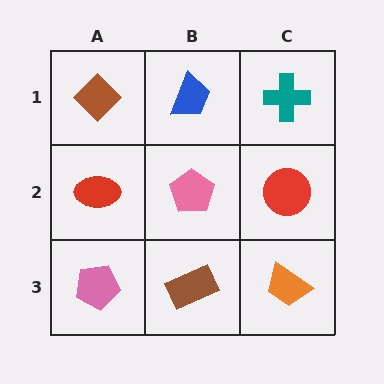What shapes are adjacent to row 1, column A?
A red ellipse (row 2, column A), a blue trapezoid (row 1, column B).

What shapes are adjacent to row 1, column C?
A red circle (row 2, column C), a blue trapezoid (row 1, column B).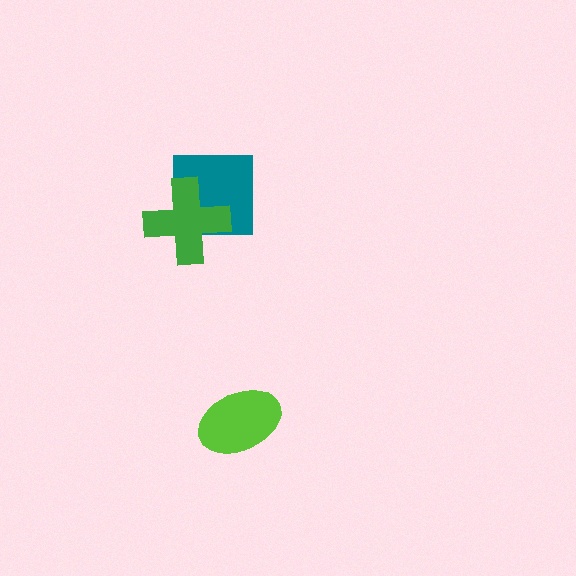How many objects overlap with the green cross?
1 object overlaps with the green cross.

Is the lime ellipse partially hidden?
No, no other shape covers it.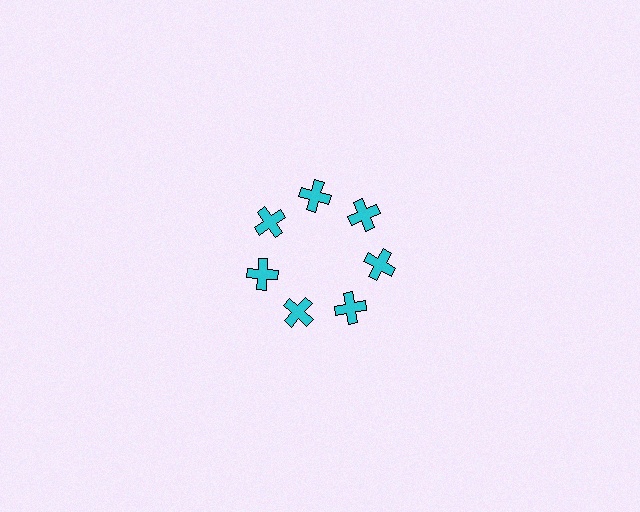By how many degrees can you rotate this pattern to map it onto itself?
The pattern maps onto itself every 51 degrees of rotation.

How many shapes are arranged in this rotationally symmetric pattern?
There are 7 shapes, arranged in 7 groups of 1.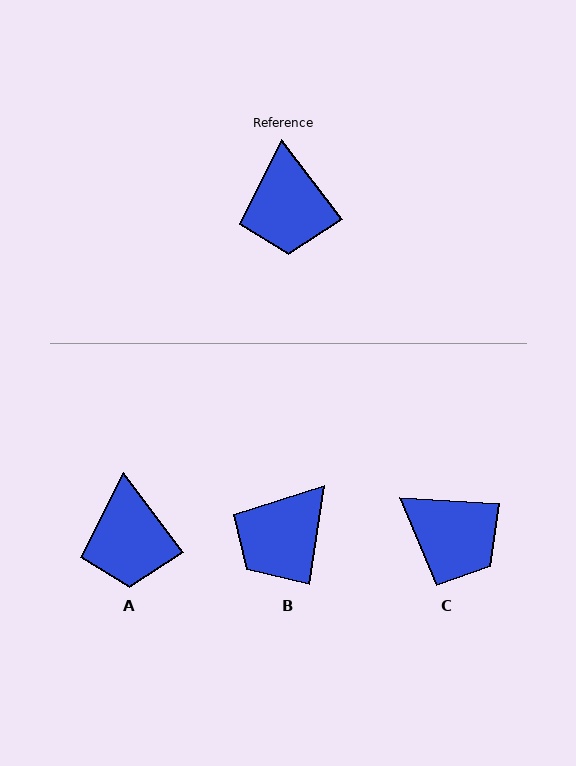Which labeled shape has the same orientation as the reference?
A.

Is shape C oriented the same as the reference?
No, it is off by about 49 degrees.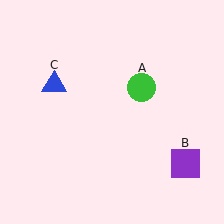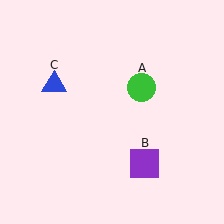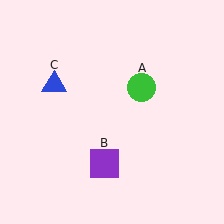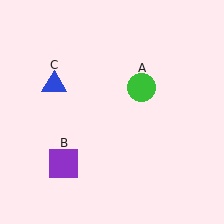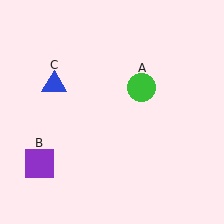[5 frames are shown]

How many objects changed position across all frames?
1 object changed position: purple square (object B).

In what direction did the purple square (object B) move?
The purple square (object B) moved left.